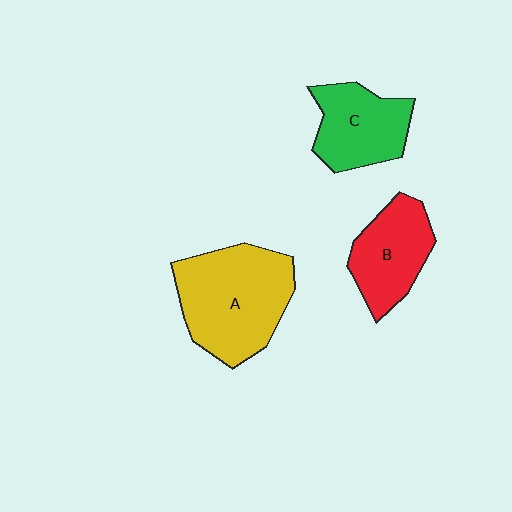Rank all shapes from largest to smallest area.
From largest to smallest: A (yellow), C (green), B (red).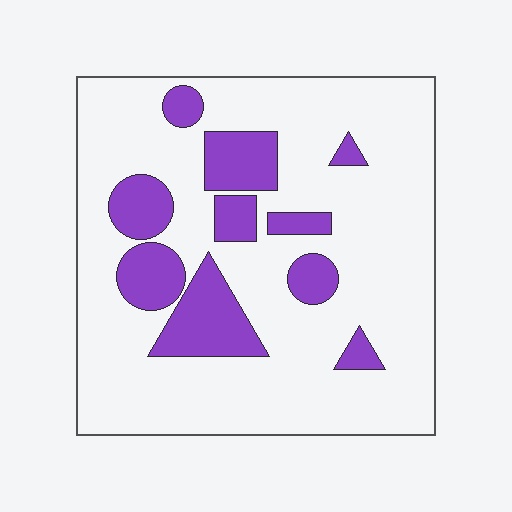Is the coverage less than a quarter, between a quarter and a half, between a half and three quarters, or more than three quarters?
Less than a quarter.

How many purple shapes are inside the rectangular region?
10.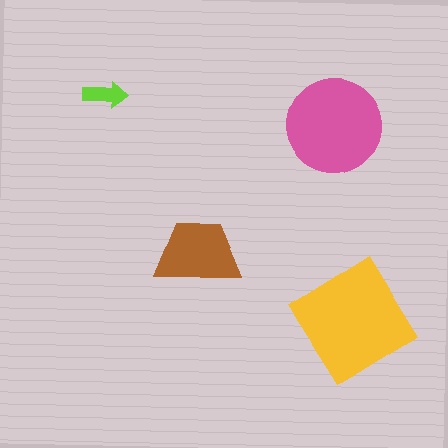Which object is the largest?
The yellow diamond.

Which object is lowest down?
The yellow diamond is bottommost.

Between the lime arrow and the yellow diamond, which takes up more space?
The yellow diamond.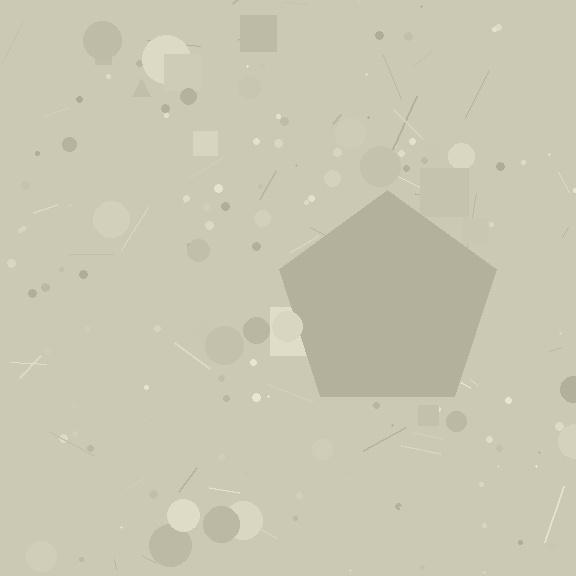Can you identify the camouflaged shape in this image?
The camouflaged shape is a pentagon.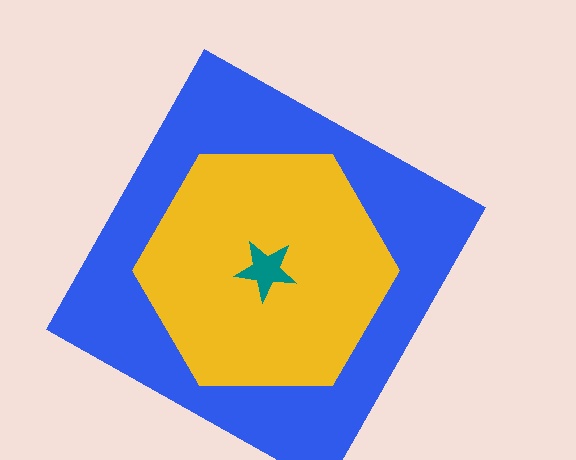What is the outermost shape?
The blue square.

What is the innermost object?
The teal star.